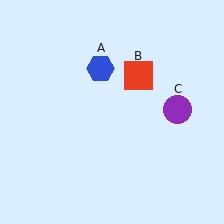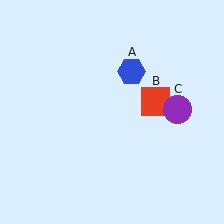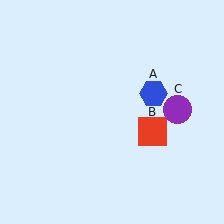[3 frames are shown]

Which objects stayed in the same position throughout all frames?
Purple circle (object C) remained stationary.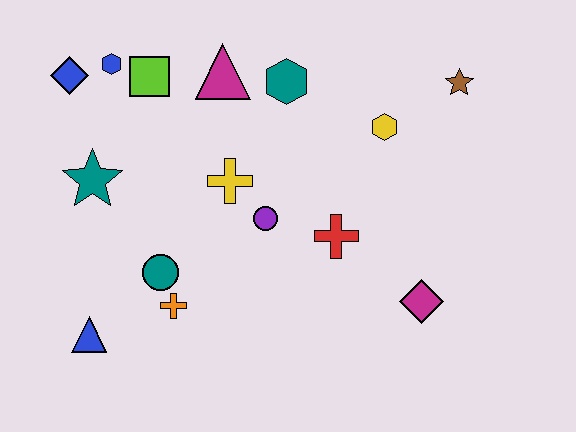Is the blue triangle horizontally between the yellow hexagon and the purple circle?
No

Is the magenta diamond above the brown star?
No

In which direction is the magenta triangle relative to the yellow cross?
The magenta triangle is above the yellow cross.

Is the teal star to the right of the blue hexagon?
No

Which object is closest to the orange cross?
The teal circle is closest to the orange cross.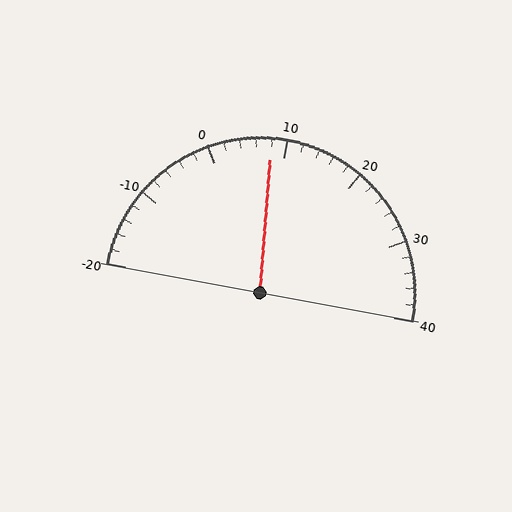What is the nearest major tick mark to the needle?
The nearest major tick mark is 10.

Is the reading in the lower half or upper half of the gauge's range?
The reading is in the lower half of the range (-20 to 40).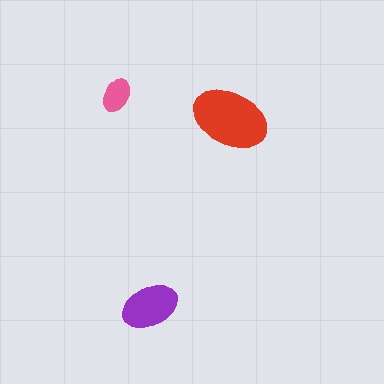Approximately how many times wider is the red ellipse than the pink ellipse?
About 2 times wider.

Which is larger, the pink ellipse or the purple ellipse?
The purple one.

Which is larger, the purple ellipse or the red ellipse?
The red one.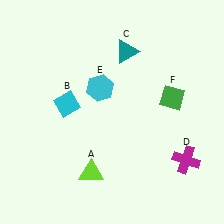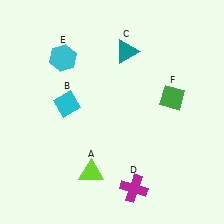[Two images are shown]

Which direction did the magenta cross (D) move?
The magenta cross (D) moved left.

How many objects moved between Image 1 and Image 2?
2 objects moved between the two images.